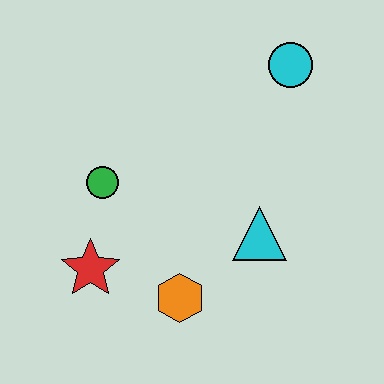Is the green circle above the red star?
Yes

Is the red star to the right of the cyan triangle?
No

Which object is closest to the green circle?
The red star is closest to the green circle.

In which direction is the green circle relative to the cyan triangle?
The green circle is to the left of the cyan triangle.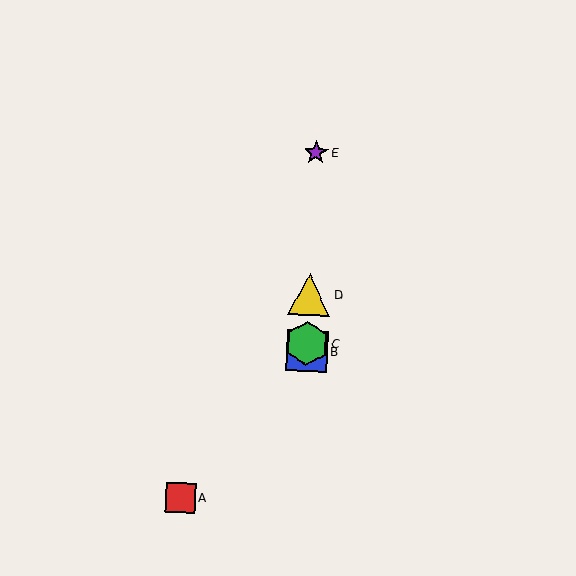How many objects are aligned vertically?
4 objects (B, C, D, E) are aligned vertically.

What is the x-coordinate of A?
Object A is at x≈181.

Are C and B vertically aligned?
Yes, both are at x≈307.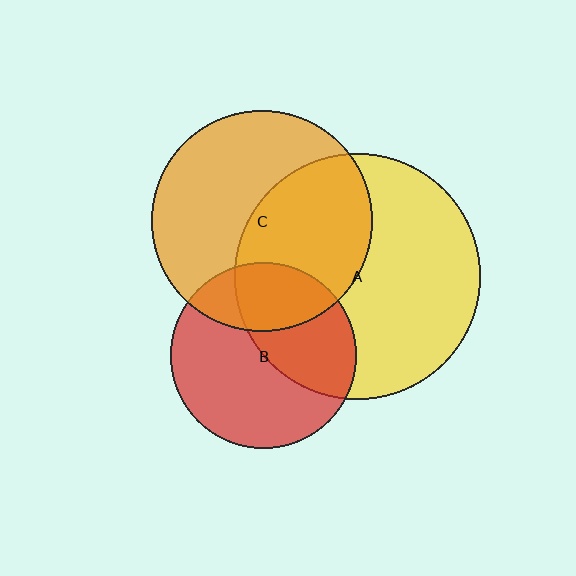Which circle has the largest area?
Circle A (yellow).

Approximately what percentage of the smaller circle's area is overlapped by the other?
Approximately 45%.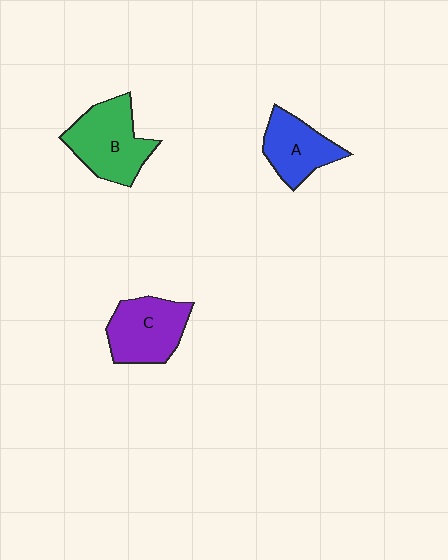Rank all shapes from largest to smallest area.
From largest to smallest: B (green), C (purple), A (blue).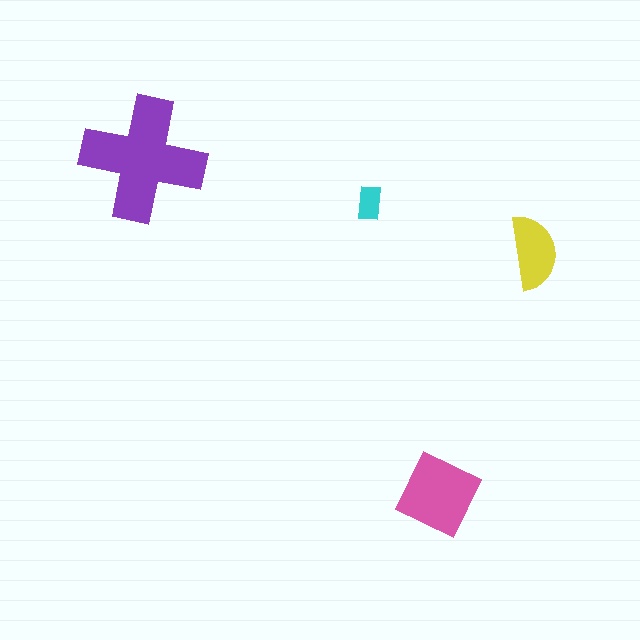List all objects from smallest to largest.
The cyan rectangle, the yellow semicircle, the pink diamond, the purple cross.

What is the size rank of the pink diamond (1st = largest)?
2nd.